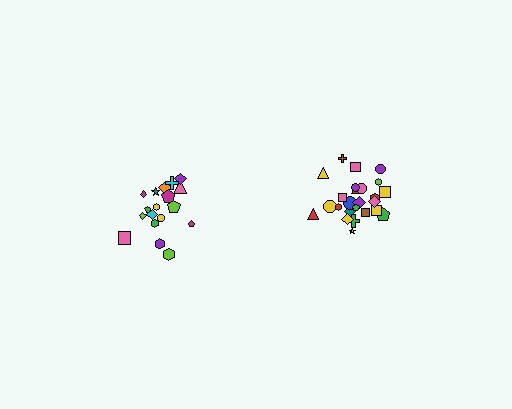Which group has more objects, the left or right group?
The right group.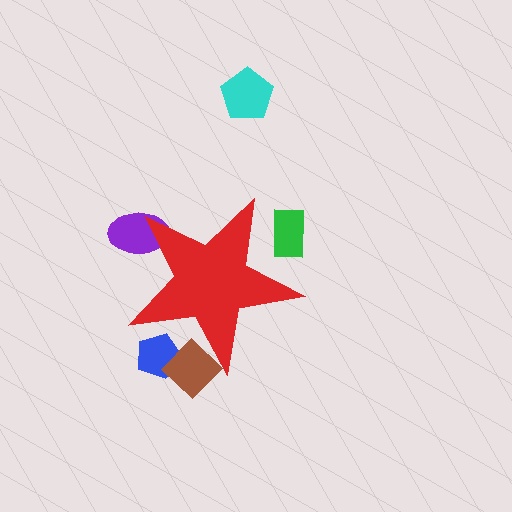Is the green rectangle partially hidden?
Yes, the green rectangle is partially hidden behind the red star.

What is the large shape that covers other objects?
A red star.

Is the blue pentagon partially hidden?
Yes, the blue pentagon is partially hidden behind the red star.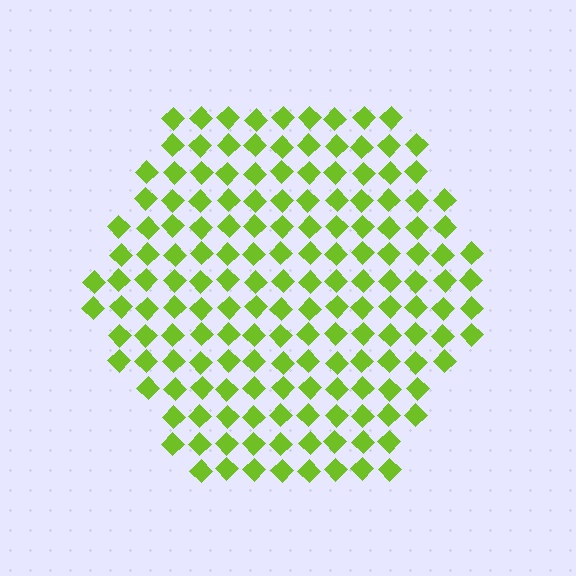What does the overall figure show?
The overall figure shows a hexagon.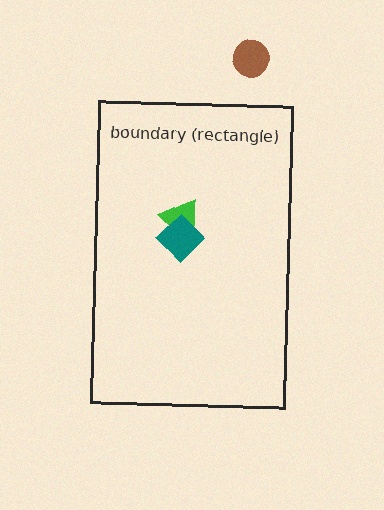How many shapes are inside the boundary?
2 inside, 1 outside.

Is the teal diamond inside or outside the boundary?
Inside.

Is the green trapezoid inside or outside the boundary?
Inside.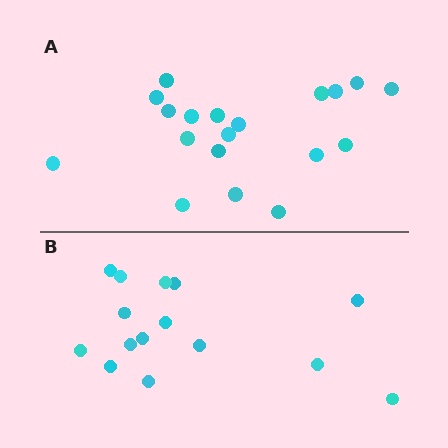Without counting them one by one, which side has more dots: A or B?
Region A (the top region) has more dots.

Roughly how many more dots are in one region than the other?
Region A has about 4 more dots than region B.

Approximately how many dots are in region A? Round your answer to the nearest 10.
About 20 dots. (The exact count is 19, which rounds to 20.)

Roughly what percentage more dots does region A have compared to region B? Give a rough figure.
About 25% more.